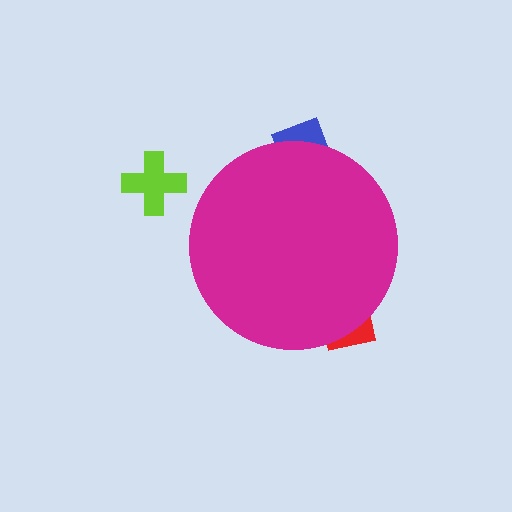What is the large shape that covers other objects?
A magenta circle.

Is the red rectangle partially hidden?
Yes, the red rectangle is partially hidden behind the magenta circle.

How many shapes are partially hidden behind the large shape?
2 shapes are partially hidden.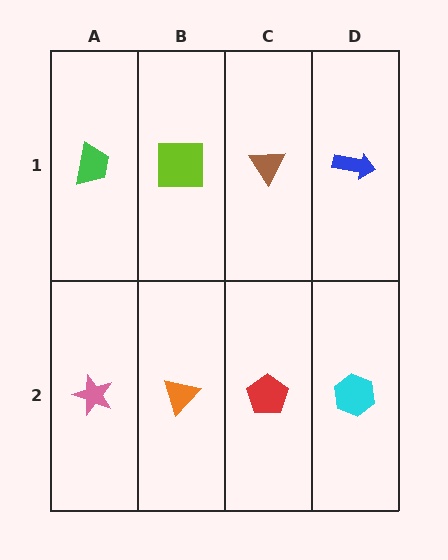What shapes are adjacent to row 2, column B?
A lime square (row 1, column B), a pink star (row 2, column A), a red pentagon (row 2, column C).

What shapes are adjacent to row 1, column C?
A red pentagon (row 2, column C), a lime square (row 1, column B), a blue arrow (row 1, column D).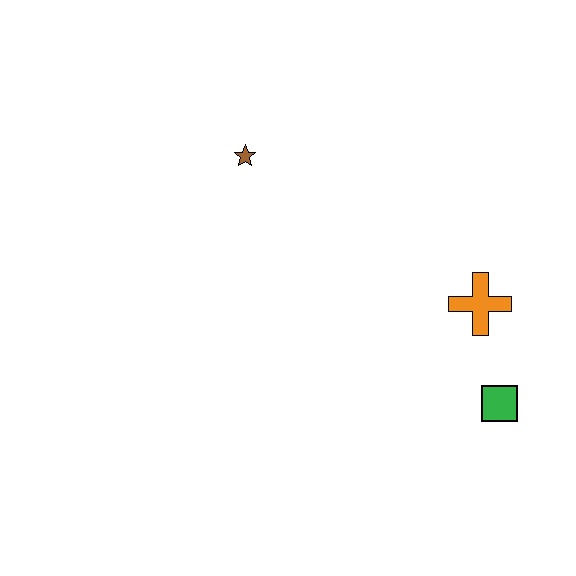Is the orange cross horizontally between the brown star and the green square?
Yes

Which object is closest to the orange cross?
The green square is closest to the orange cross.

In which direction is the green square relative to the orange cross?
The green square is below the orange cross.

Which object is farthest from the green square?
The brown star is farthest from the green square.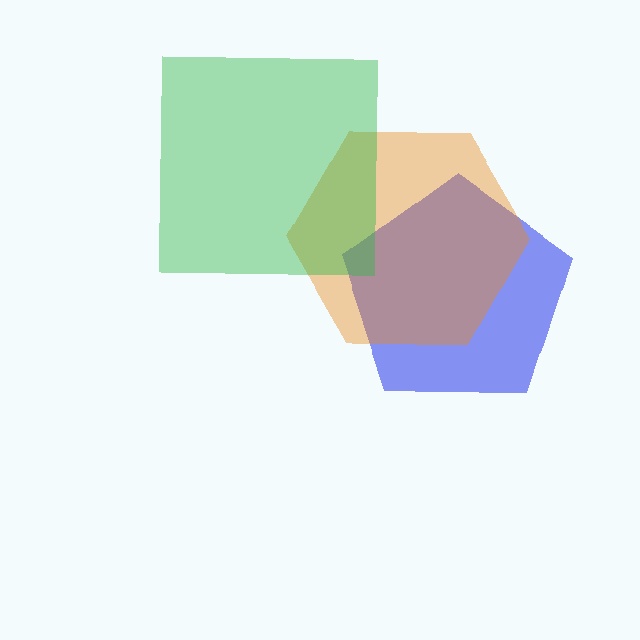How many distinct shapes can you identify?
There are 3 distinct shapes: a blue pentagon, an orange hexagon, a green square.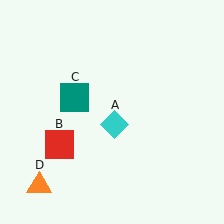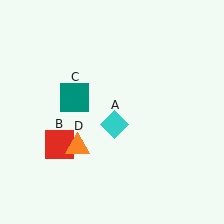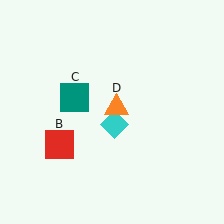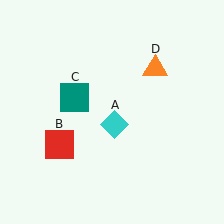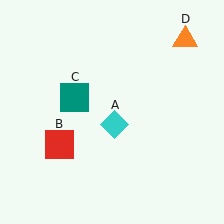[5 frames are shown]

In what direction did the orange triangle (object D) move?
The orange triangle (object D) moved up and to the right.